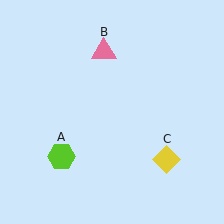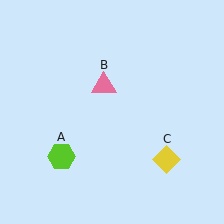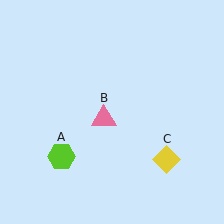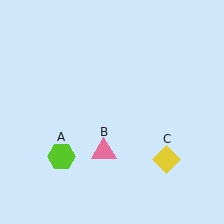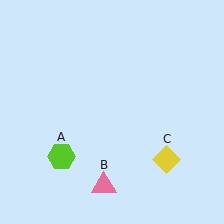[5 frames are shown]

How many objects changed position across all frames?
1 object changed position: pink triangle (object B).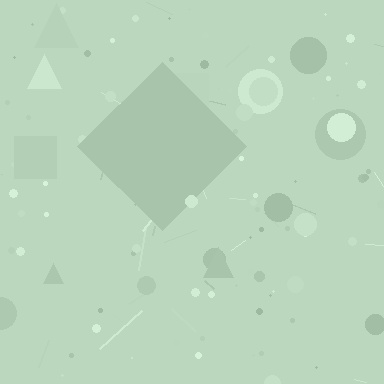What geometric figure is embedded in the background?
A diamond is embedded in the background.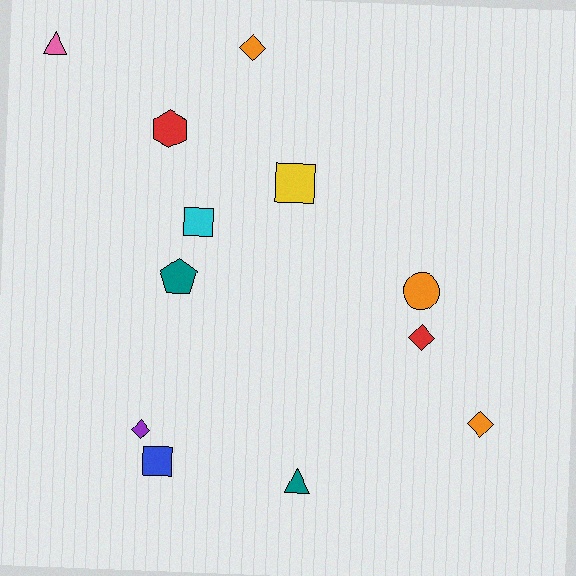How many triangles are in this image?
There are 2 triangles.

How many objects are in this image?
There are 12 objects.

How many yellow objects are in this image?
There is 1 yellow object.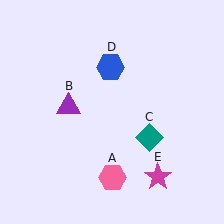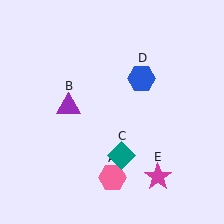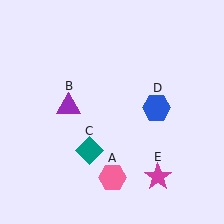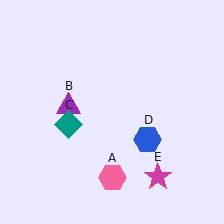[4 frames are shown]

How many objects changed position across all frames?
2 objects changed position: teal diamond (object C), blue hexagon (object D).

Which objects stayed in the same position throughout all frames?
Pink hexagon (object A) and purple triangle (object B) and magenta star (object E) remained stationary.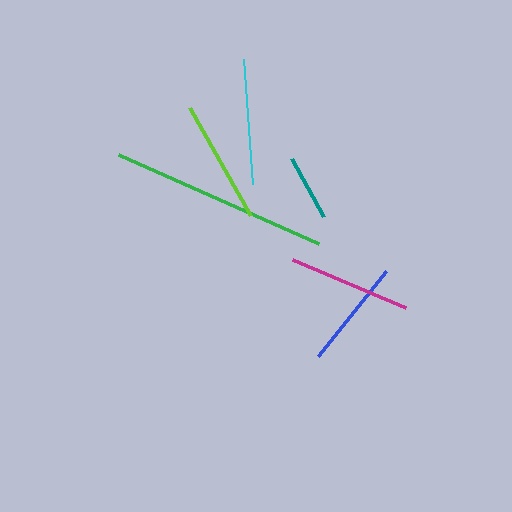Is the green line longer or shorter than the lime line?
The green line is longer than the lime line.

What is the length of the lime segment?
The lime segment is approximately 124 pixels long.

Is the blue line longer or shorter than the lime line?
The lime line is longer than the blue line.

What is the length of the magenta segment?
The magenta segment is approximately 123 pixels long.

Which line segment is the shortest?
The teal line is the shortest at approximately 66 pixels.